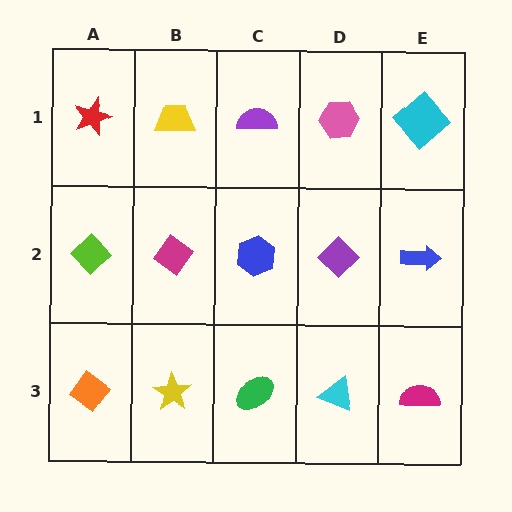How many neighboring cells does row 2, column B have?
4.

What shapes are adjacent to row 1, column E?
A blue arrow (row 2, column E), a pink hexagon (row 1, column D).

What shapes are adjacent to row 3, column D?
A purple diamond (row 2, column D), a green ellipse (row 3, column C), a magenta semicircle (row 3, column E).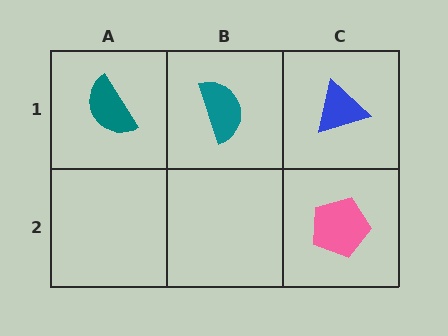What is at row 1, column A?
A teal semicircle.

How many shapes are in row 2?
1 shape.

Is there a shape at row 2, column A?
No, that cell is empty.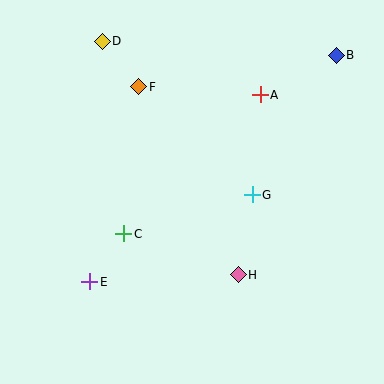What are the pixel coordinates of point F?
Point F is at (139, 87).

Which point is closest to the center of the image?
Point G at (252, 195) is closest to the center.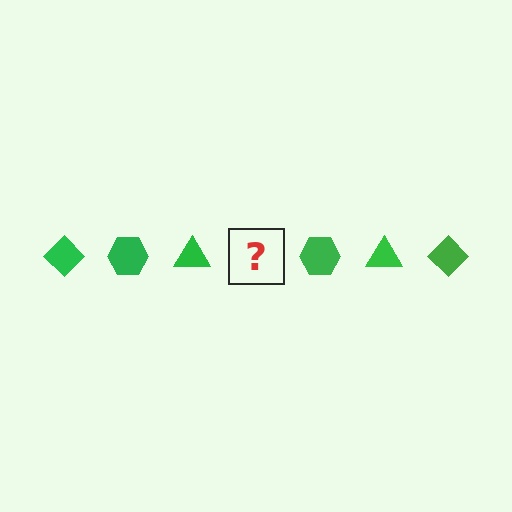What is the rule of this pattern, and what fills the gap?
The rule is that the pattern cycles through diamond, hexagon, triangle shapes in green. The gap should be filled with a green diamond.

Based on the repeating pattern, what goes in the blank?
The blank should be a green diamond.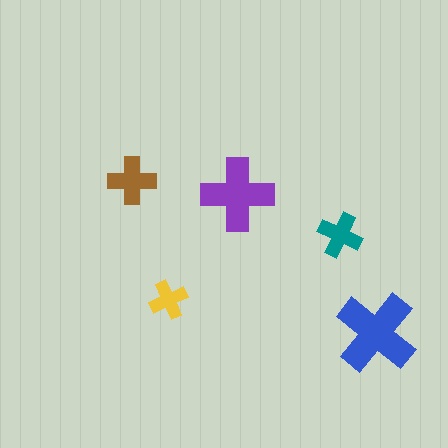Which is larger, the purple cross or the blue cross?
The blue one.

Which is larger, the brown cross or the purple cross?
The purple one.